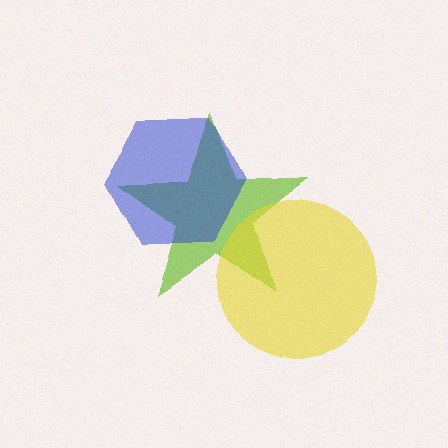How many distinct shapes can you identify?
There are 3 distinct shapes: a lime star, a blue hexagon, a yellow circle.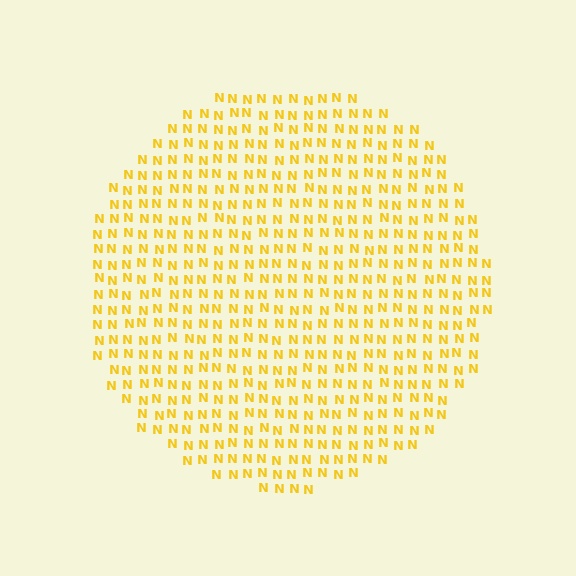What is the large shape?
The large shape is a circle.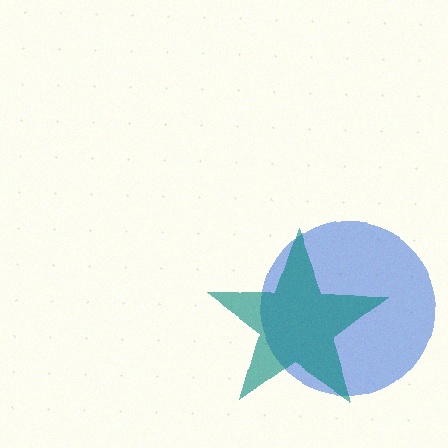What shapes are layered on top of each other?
The layered shapes are: a blue circle, a teal star.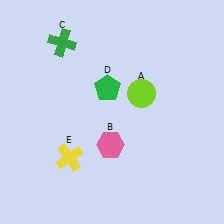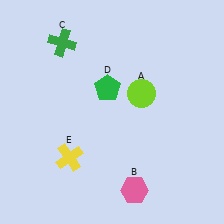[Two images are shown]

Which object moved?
The pink hexagon (B) moved down.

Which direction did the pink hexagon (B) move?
The pink hexagon (B) moved down.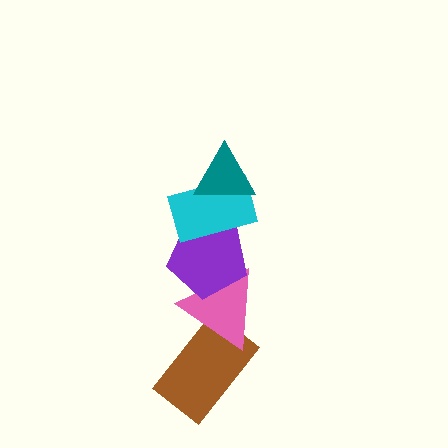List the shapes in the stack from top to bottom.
From top to bottom: the teal triangle, the cyan rectangle, the purple pentagon, the pink triangle, the brown rectangle.